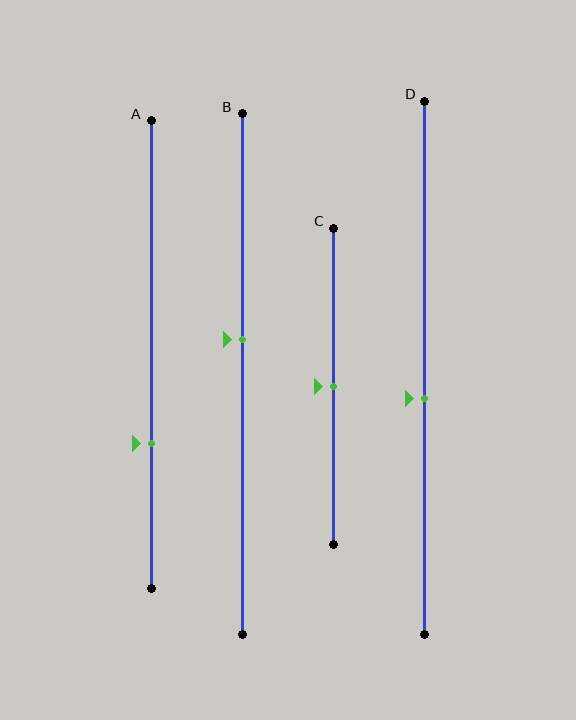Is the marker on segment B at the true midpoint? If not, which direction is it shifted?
No, the marker on segment B is shifted upward by about 7% of the segment length.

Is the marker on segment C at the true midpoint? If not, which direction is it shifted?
Yes, the marker on segment C is at the true midpoint.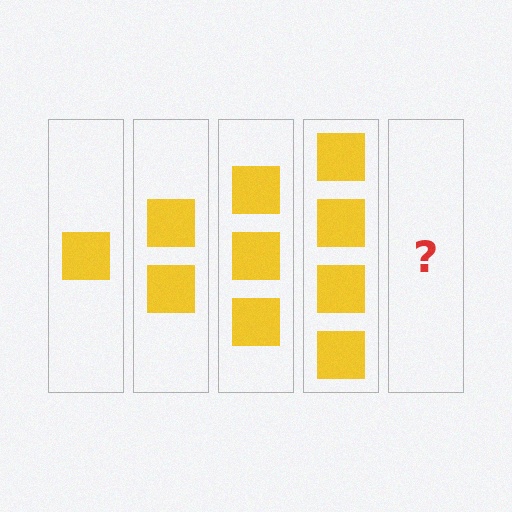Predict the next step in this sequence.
The next step is 5 squares.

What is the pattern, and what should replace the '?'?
The pattern is that each step adds one more square. The '?' should be 5 squares.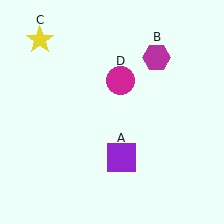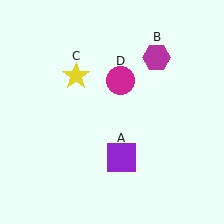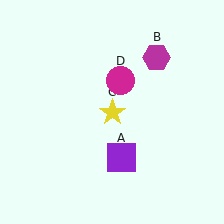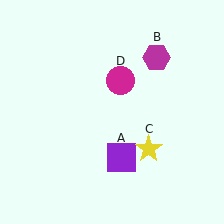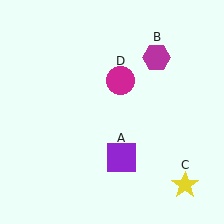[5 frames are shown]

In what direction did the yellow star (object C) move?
The yellow star (object C) moved down and to the right.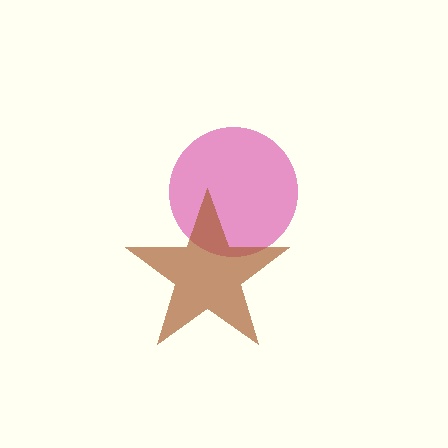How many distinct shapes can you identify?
There are 2 distinct shapes: a magenta circle, a brown star.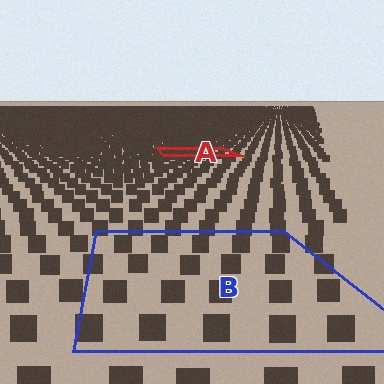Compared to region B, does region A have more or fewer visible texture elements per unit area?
Region A has more texture elements per unit area — they are packed more densely because it is farther away.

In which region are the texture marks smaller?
The texture marks are smaller in region A, because it is farther away.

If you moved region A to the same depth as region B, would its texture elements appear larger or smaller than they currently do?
They would appear larger. At a closer depth, the same texture elements are projected at a bigger on-screen size.